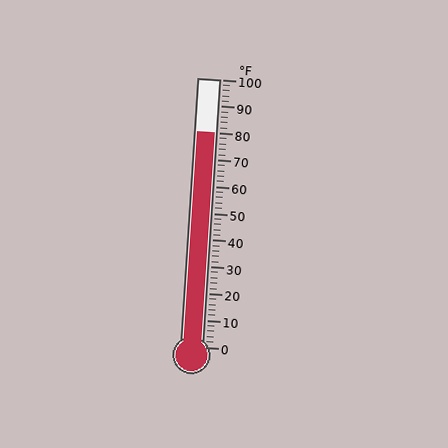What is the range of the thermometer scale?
The thermometer scale ranges from 0°F to 100°F.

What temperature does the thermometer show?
The thermometer shows approximately 80°F.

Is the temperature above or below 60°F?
The temperature is above 60°F.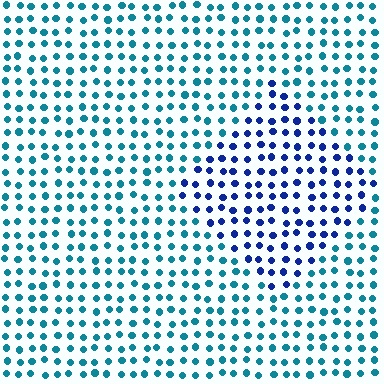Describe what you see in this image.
The image is filled with small teal elements in a uniform arrangement. A diamond-shaped region is visible where the elements are tinted to a slightly different hue, forming a subtle color boundary.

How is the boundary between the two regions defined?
The boundary is defined purely by a slight shift in hue (about 42 degrees). Spacing, size, and orientation are identical on both sides.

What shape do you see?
I see a diamond.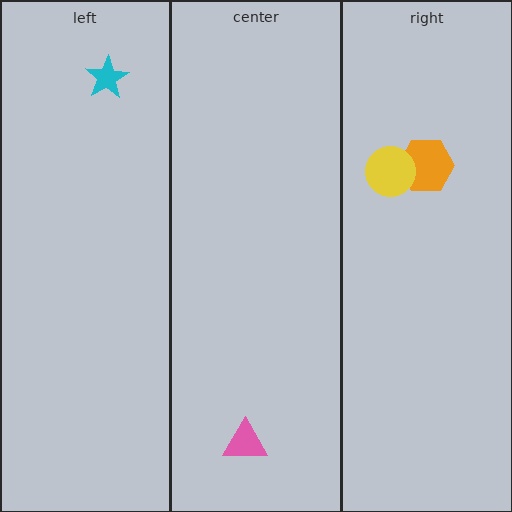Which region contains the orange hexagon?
The right region.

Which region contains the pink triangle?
The center region.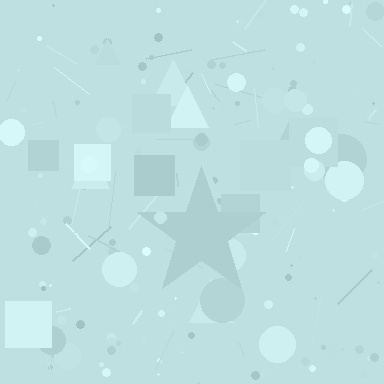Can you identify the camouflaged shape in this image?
The camouflaged shape is a star.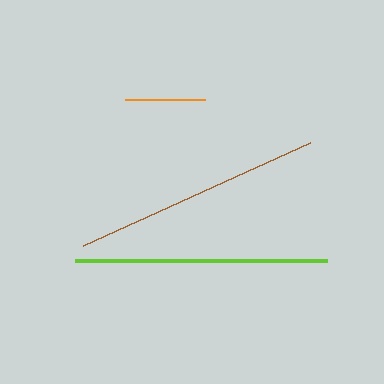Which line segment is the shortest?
The orange line is the shortest at approximately 80 pixels.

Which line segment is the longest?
The lime line is the longest at approximately 252 pixels.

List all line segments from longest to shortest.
From longest to shortest: lime, brown, orange.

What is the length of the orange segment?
The orange segment is approximately 80 pixels long.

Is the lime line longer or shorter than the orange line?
The lime line is longer than the orange line.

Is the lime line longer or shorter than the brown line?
The lime line is longer than the brown line.